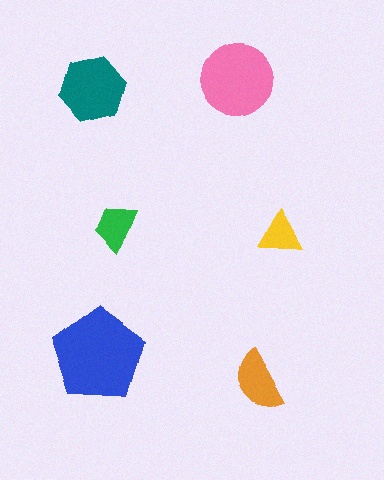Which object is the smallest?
The yellow triangle.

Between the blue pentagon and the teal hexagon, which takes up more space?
The blue pentagon.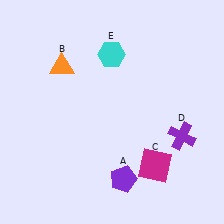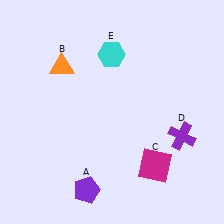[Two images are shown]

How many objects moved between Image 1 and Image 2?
1 object moved between the two images.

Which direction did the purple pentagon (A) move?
The purple pentagon (A) moved left.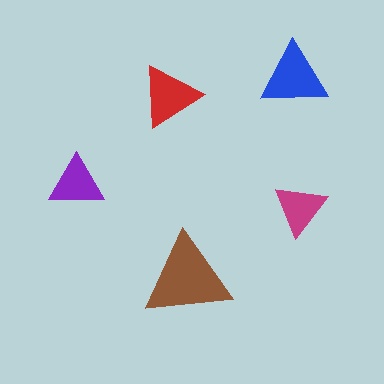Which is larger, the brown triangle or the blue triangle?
The brown one.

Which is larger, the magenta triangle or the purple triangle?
The purple one.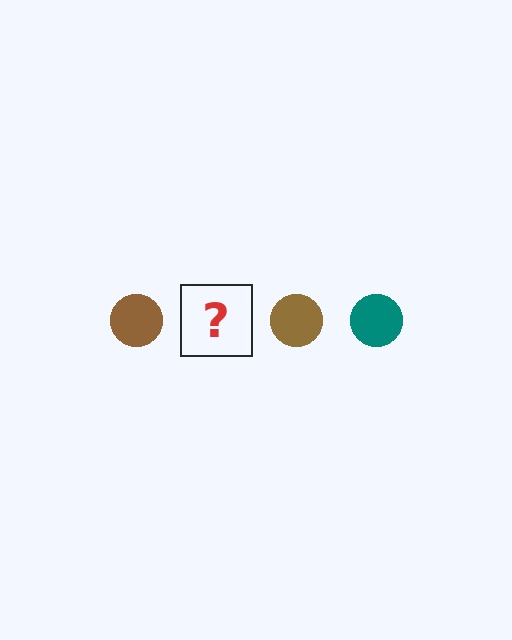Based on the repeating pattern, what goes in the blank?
The blank should be a teal circle.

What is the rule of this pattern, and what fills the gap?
The rule is that the pattern cycles through brown, teal circles. The gap should be filled with a teal circle.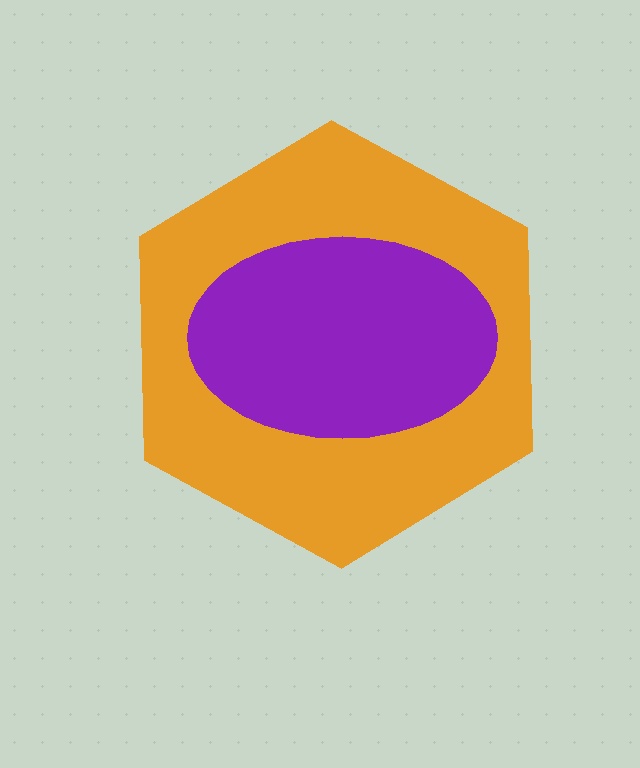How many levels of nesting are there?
2.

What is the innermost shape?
The purple ellipse.